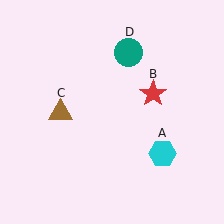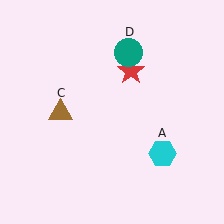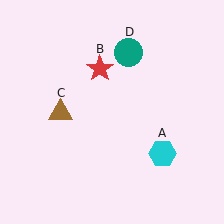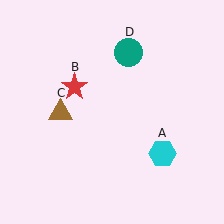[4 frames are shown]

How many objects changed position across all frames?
1 object changed position: red star (object B).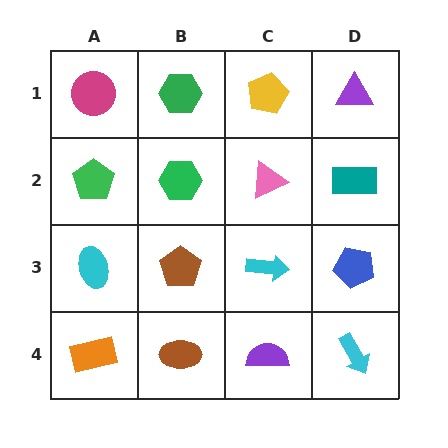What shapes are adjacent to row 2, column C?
A yellow pentagon (row 1, column C), a cyan arrow (row 3, column C), a green hexagon (row 2, column B), a teal rectangle (row 2, column D).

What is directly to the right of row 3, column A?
A brown pentagon.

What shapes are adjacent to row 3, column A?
A green pentagon (row 2, column A), an orange rectangle (row 4, column A), a brown pentagon (row 3, column B).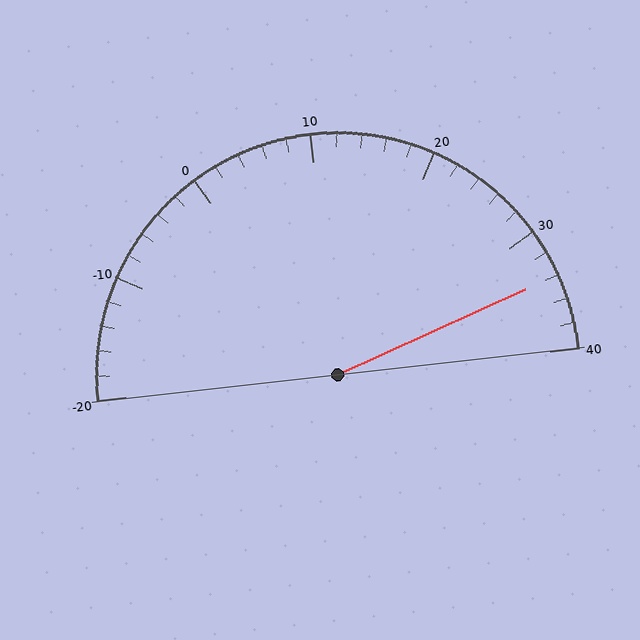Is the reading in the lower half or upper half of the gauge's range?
The reading is in the upper half of the range (-20 to 40).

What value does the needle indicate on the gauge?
The needle indicates approximately 34.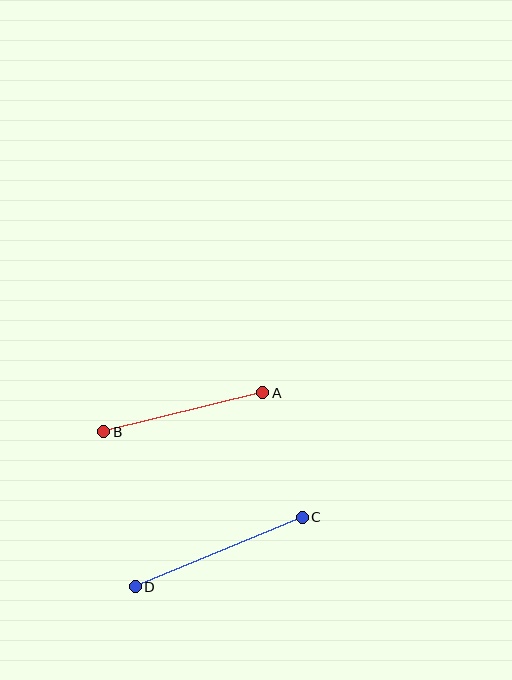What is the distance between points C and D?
The distance is approximately 181 pixels.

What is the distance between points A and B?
The distance is approximately 164 pixels.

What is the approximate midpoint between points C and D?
The midpoint is at approximately (219, 552) pixels.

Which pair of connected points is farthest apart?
Points C and D are farthest apart.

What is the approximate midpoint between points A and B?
The midpoint is at approximately (183, 412) pixels.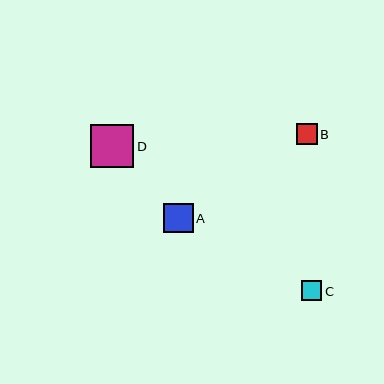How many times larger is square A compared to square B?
Square A is approximately 1.4 times the size of square B.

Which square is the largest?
Square D is the largest with a size of approximately 43 pixels.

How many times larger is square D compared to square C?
Square D is approximately 2.1 times the size of square C.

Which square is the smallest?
Square C is the smallest with a size of approximately 20 pixels.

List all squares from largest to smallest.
From largest to smallest: D, A, B, C.